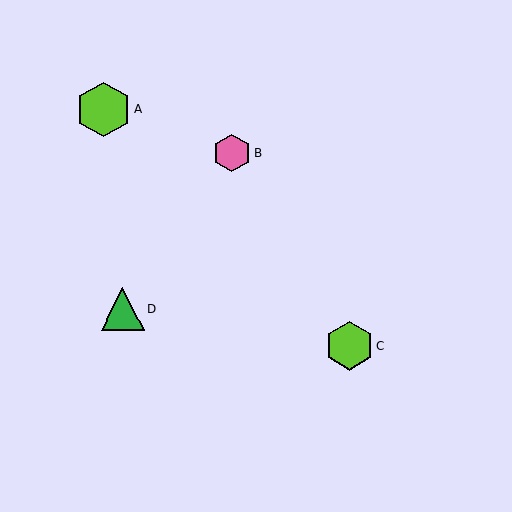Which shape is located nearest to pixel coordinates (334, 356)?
The lime hexagon (labeled C) at (349, 346) is nearest to that location.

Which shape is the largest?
The lime hexagon (labeled A) is the largest.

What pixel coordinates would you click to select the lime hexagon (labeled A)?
Click at (103, 110) to select the lime hexagon A.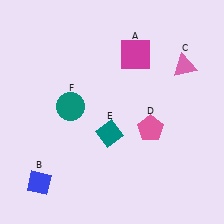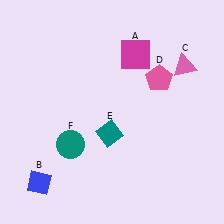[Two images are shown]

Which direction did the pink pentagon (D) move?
The pink pentagon (D) moved up.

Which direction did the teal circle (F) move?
The teal circle (F) moved down.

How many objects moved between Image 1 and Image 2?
2 objects moved between the two images.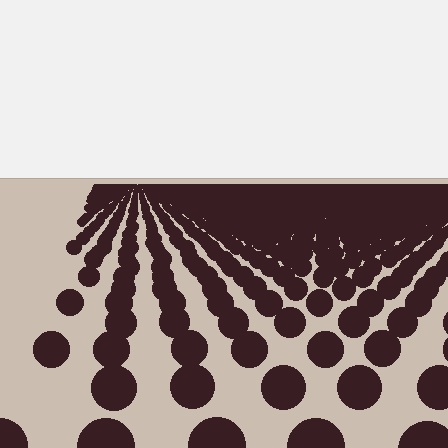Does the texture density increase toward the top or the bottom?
Density increases toward the top.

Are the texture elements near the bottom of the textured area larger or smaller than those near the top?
Larger. Near the bottom, elements are closer to the viewer and appear at a bigger on-screen size.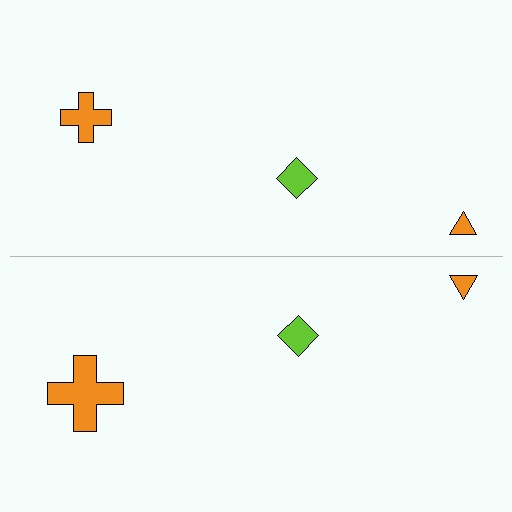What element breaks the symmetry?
The orange cross on the bottom side has a different size than its mirror counterpart.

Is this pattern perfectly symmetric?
No, the pattern is not perfectly symmetric. The orange cross on the bottom side has a different size than its mirror counterpart.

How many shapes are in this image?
There are 6 shapes in this image.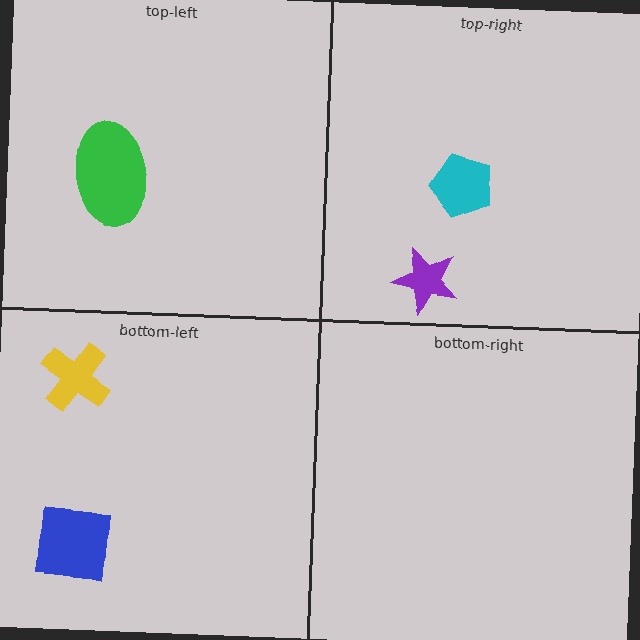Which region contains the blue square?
The bottom-left region.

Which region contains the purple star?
The top-right region.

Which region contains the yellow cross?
The bottom-left region.